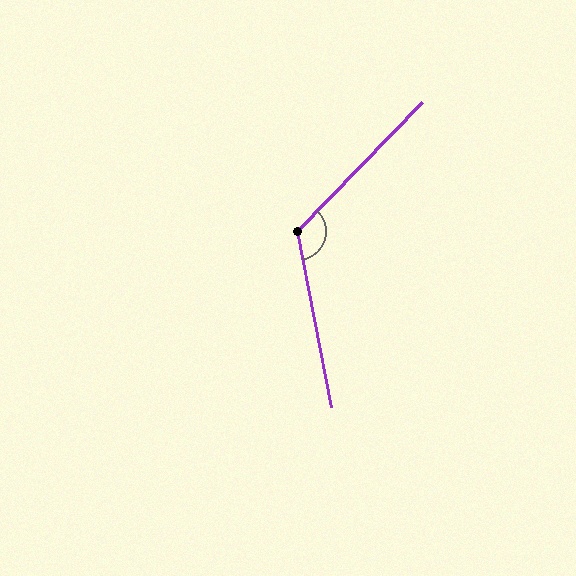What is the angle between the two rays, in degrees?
Approximately 125 degrees.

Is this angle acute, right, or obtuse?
It is obtuse.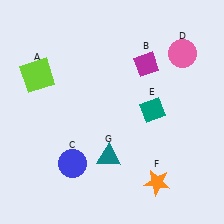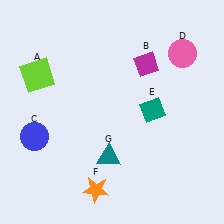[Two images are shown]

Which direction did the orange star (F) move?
The orange star (F) moved left.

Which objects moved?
The objects that moved are: the blue circle (C), the orange star (F).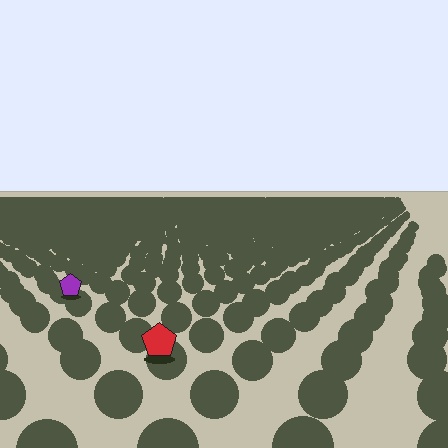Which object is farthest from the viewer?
The purple pentagon is farthest from the viewer. It appears smaller and the ground texture around it is denser.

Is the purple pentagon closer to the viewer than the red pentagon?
No. The red pentagon is closer — you can tell from the texture gradient: the ground texture is coarser near it.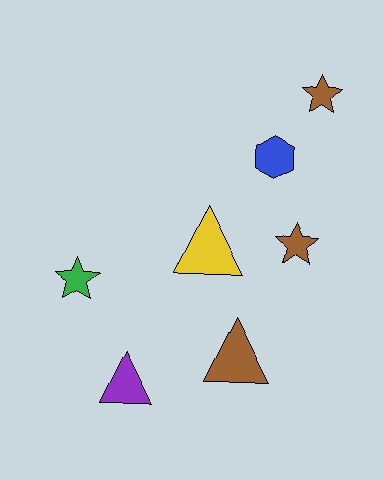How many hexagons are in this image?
There is 1 hexagon.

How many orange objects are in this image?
There are no orange objects.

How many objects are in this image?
There are 7 objects.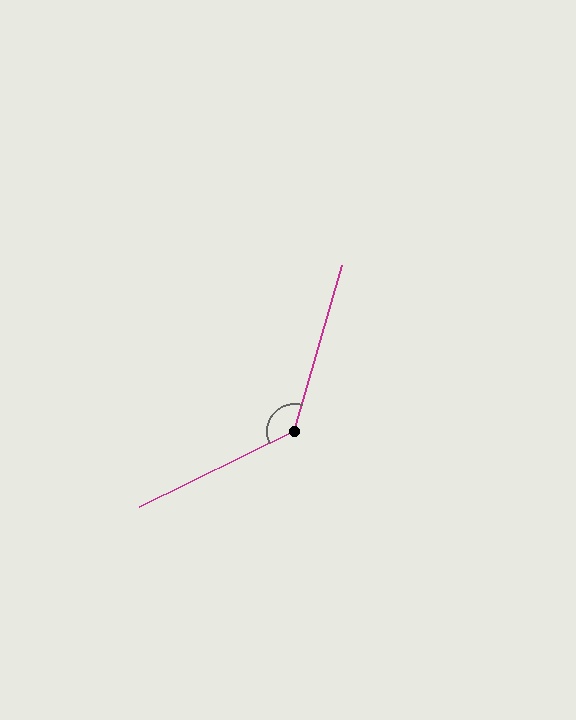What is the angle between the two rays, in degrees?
Approximately 132 degrees.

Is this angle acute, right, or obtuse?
It is obtuse.